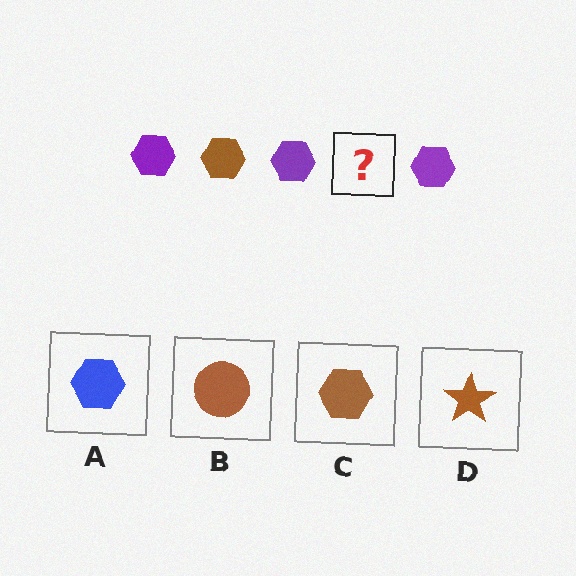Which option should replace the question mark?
Option C.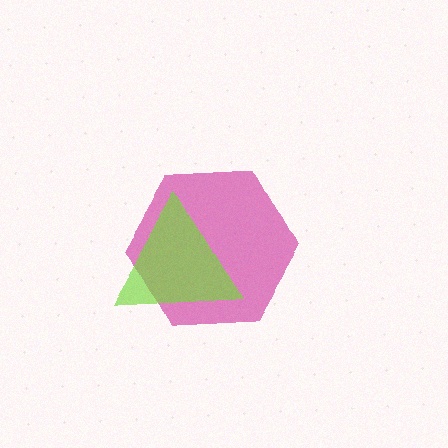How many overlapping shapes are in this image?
There are 2 overlapping shapes in the image.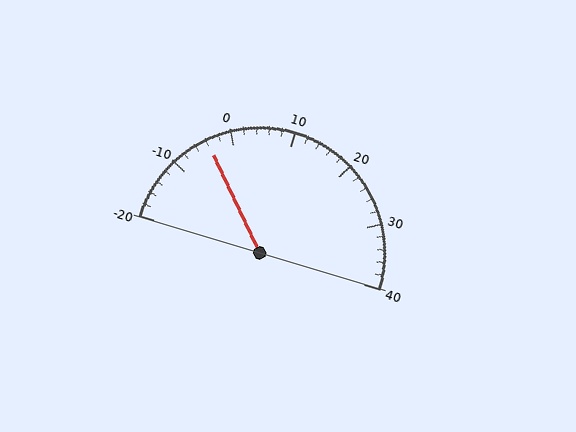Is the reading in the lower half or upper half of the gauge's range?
The reading is in the lower half of the range (-20 to 40).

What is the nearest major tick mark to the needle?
The nearest major tick mark is 0.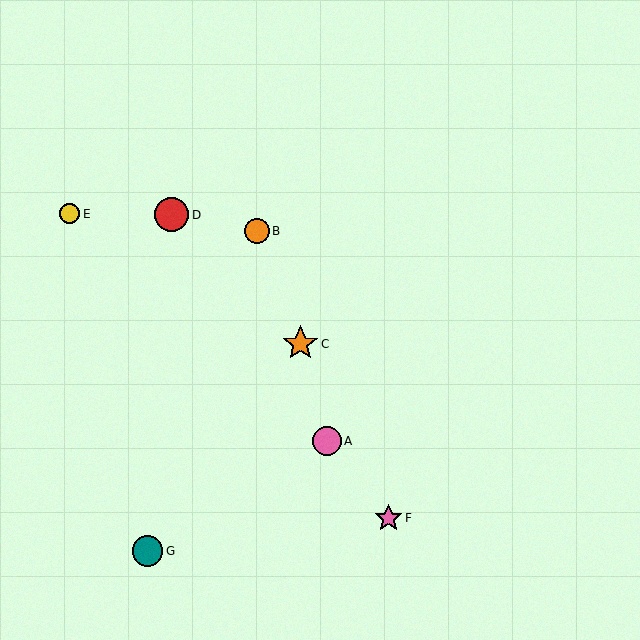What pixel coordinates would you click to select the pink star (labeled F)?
Click at (388, 518) to select the pink star F.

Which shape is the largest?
The orange star (labeled C) is the largest.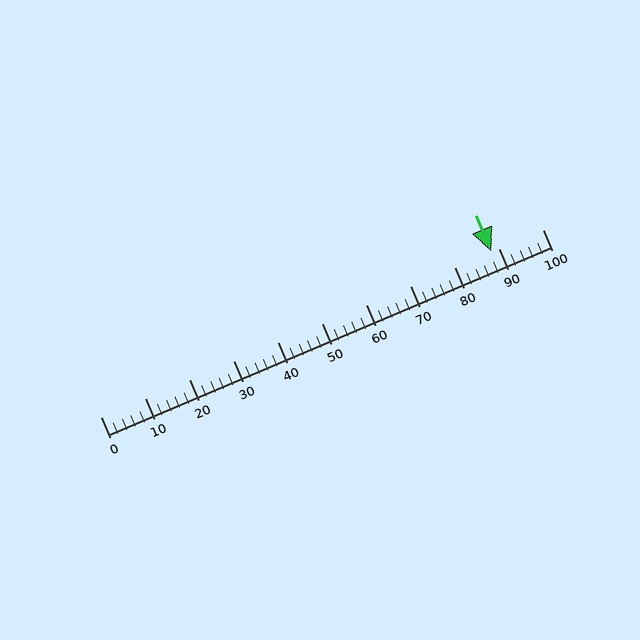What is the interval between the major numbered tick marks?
The major tick marks are spaced 10 units apart.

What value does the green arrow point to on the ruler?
The green arrow points to approximately 88.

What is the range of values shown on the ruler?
The ruler shows values from 0 to 100.